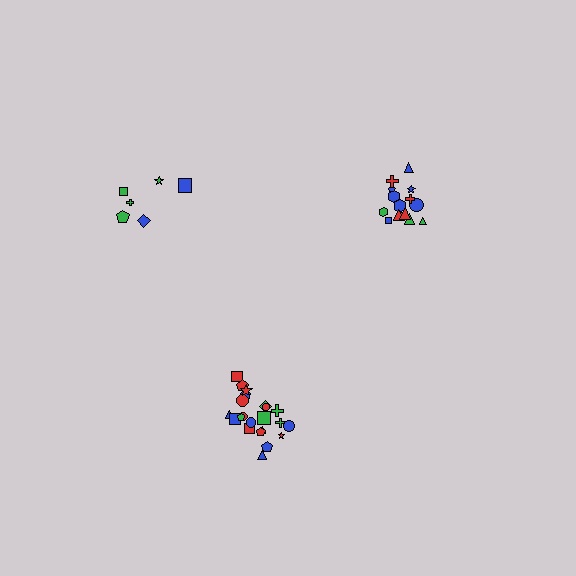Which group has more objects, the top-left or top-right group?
The top-right group.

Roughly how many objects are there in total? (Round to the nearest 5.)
Roughly 45 objects in total.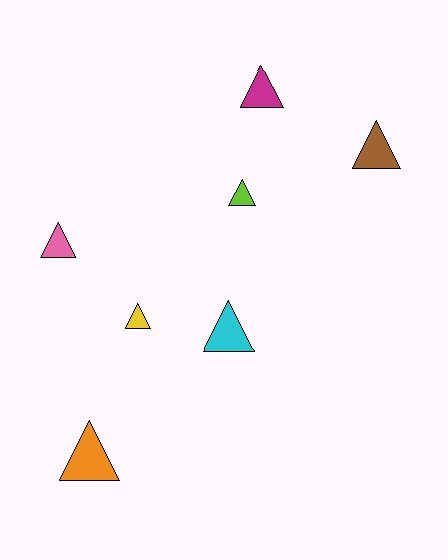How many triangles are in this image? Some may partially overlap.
There are 7 triangles.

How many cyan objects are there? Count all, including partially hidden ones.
There is 1 cyan object.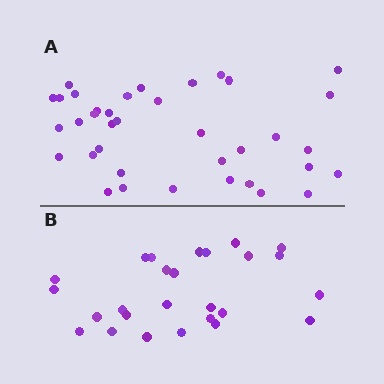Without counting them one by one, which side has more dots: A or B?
Region A (the top region) has more dots.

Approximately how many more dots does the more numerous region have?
Region A has roughly 12 or so more dots than region B.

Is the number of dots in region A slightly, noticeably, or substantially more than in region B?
Region A has noticeably more, but not dramatically so. The ratio is roughly 1.4 to 1.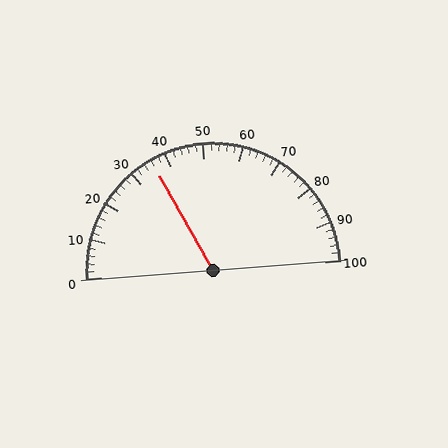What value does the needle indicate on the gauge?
The needle indicates approximately 36.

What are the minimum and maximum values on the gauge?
The gauge ranges from 0 to 100.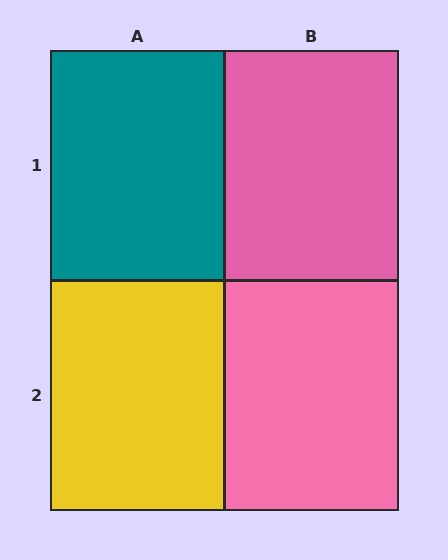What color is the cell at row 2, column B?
Pink.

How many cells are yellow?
1 cell is yellow.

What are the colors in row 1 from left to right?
Teal, pink.